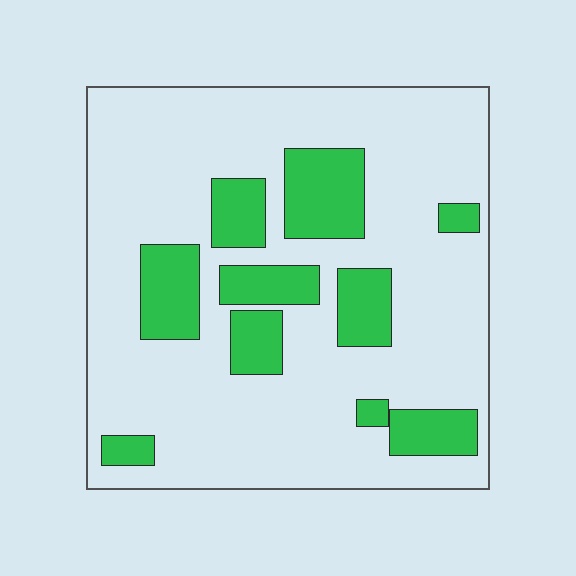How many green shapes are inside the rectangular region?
10.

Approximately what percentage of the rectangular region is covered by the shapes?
Approximately 25%.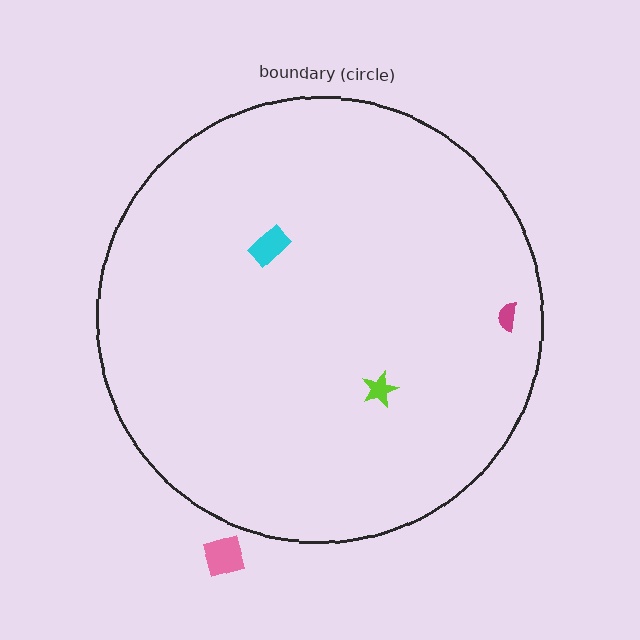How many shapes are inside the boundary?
3 inside, 1 outside.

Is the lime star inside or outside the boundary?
Inside.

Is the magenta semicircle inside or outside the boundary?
Inside.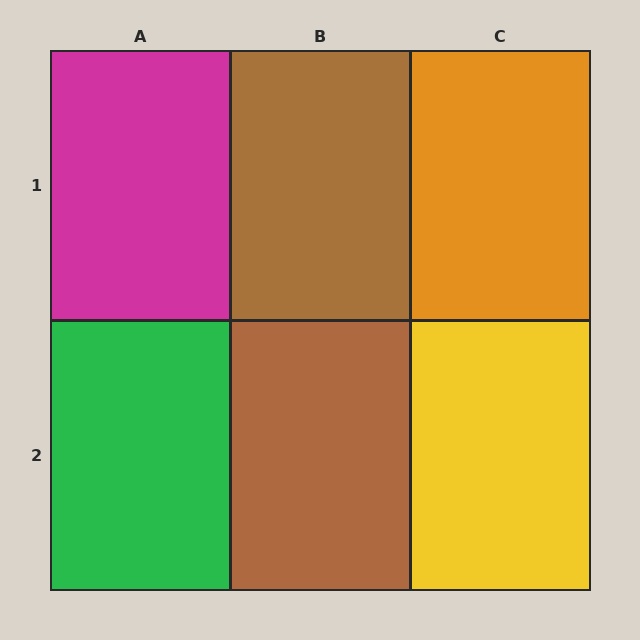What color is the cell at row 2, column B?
Brown.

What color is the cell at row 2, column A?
Green.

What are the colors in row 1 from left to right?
Magenta, brown, orange.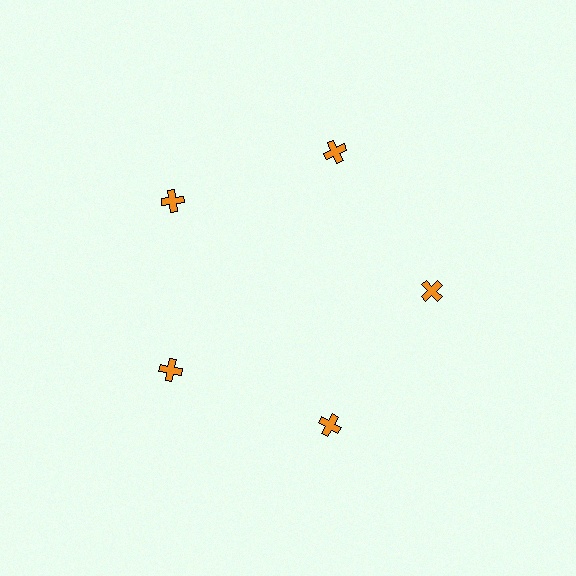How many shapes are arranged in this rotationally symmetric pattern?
There are 5 shapes, arranged in 5 groups of 1.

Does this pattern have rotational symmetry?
Yes, this pattern has 5-fold rotational symmetry. It looks the same after rotating 72 degrees around the center.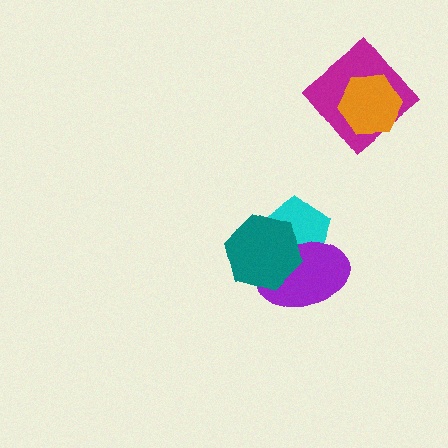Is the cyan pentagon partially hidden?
Yes, it is partially covered by another shape.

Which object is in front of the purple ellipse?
The teal hexagon is in front of the purple ellipse.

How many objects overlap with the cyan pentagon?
2 objects overlap with the cyan pentagon.